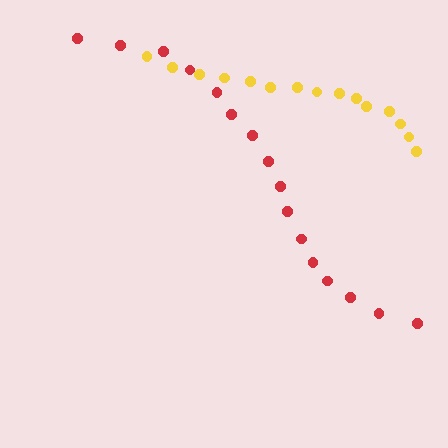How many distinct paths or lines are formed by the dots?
There are 2 distinct paths.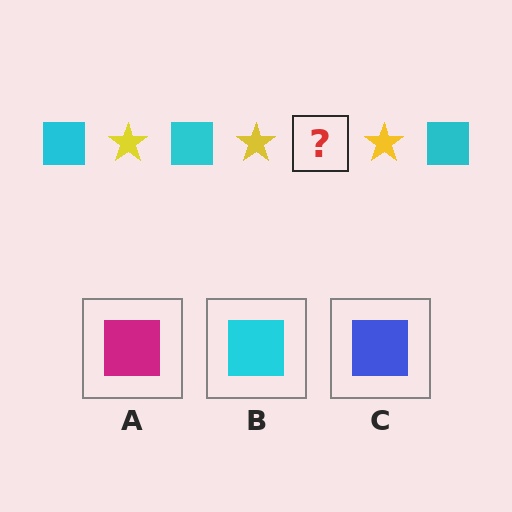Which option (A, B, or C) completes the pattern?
B.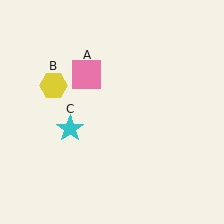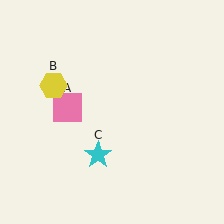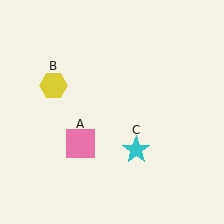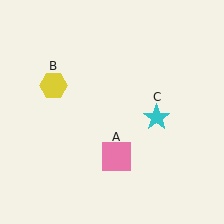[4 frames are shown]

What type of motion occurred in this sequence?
The pink square (object A), cyan star (object C) rotated counterclockwise around the center of the scene.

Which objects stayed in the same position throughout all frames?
Yellow hexagon (object B) remained stationary.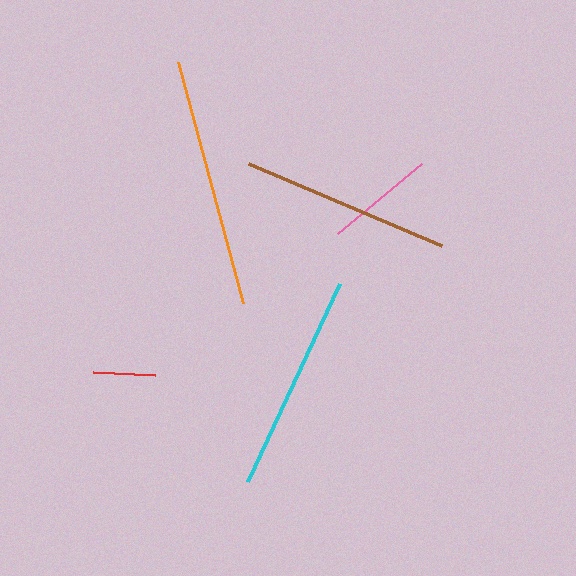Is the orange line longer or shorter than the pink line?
The orange line is longer than the pink line.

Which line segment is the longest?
The orange line is the longest at approximately 249 pixels.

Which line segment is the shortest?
The red line is the shortest at approximately 62 pixels.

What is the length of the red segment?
The red segment is approximately 62 pixels long.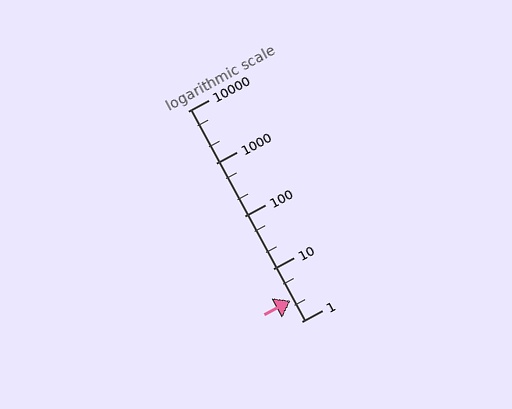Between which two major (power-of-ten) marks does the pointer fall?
The pointer is between 1 and 10.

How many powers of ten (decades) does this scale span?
The scale spans 4 decades, from 1 to 10000.